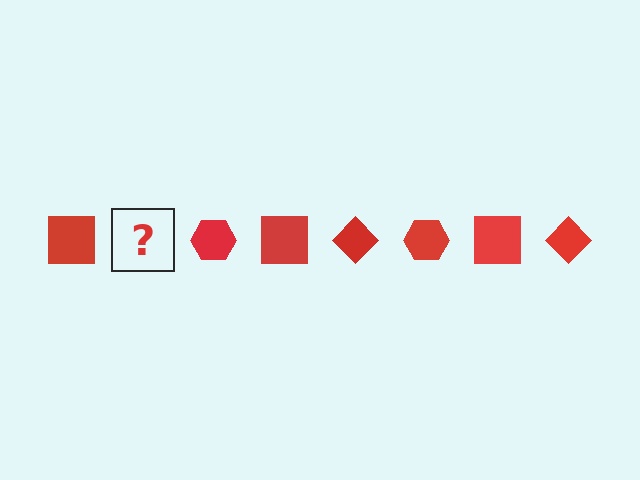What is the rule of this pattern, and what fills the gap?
The rule is that the pattern cycles through square, diamond, hexagon shapes in red. The gap should be filled with a red diamond.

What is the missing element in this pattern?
The missing element is a red diamond.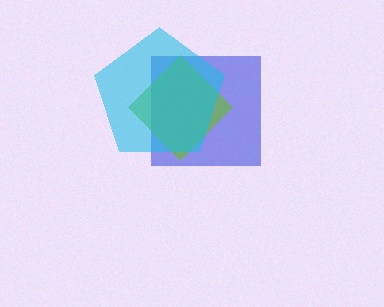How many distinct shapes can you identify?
There are 3 distinct shapes: a blue square, a lime diamond, a cyan pentagon.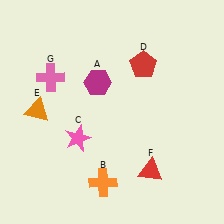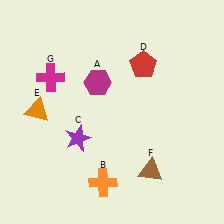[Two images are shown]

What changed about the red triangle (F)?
In Image 1, F is red. In Image 2, it changed to brown.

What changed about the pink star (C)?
In Image 1, C is pink. In Image 2, it changed to purple.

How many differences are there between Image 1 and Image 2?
There are 3 differences between the two images.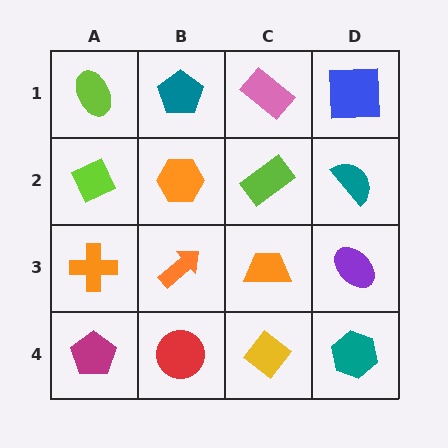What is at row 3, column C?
An orange trapezoid.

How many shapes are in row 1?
4 shapes.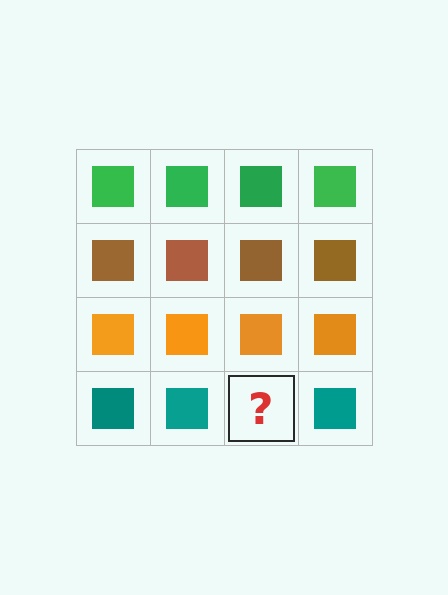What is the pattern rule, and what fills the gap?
The rule is that each row has a consistent color. The gap should be filled with a teal square.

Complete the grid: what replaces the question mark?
The question mark should be replaced with a teal square.